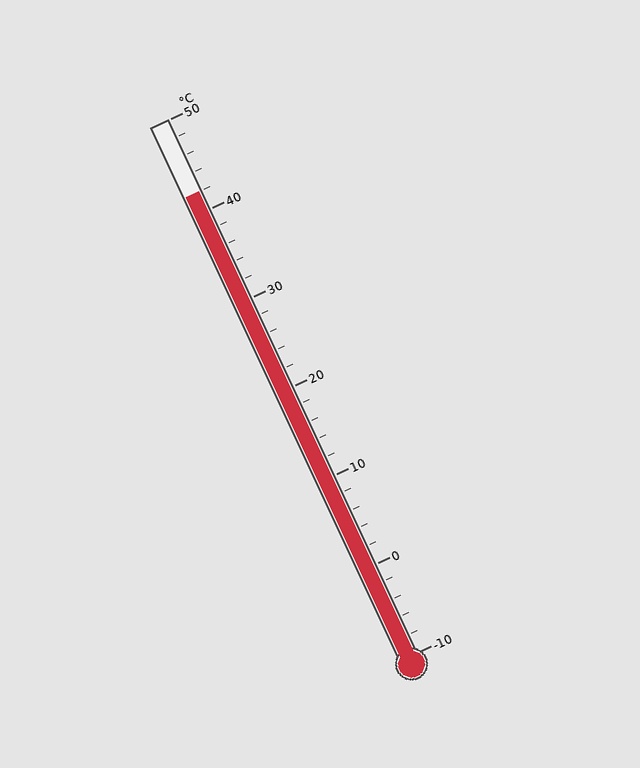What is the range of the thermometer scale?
The thermometer scale ranges from -10°C to 50°C.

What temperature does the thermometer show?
The thermometer shows approximately 42°C.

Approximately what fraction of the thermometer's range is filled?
The thermometer is filled to approximately 85% of its range.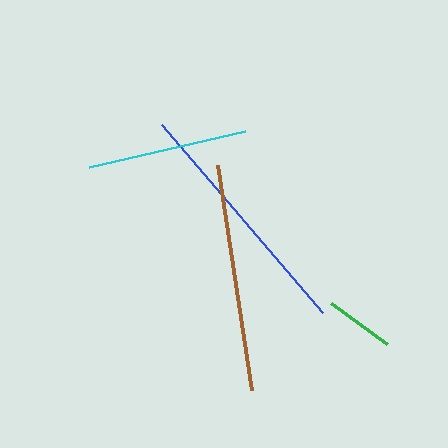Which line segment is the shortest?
The green line is the shortest at approximately 70 pixels.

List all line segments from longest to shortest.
From longest to shortest: blue, brown, cyan, green.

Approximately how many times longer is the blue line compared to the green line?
The blue line is approximately 3.6 times the length of the green line.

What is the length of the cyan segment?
The cyan segment is approximately 160 pixels long.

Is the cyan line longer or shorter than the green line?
The cyan line is longer than the green line.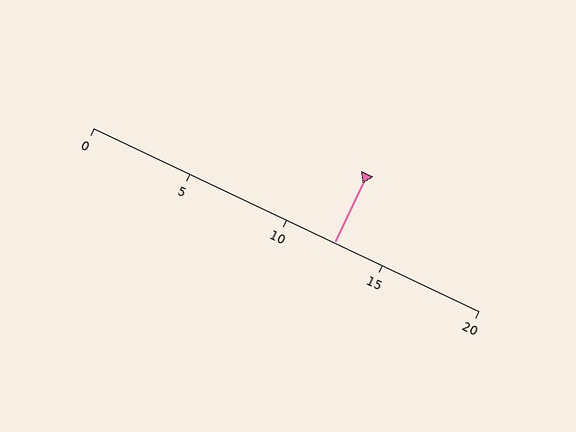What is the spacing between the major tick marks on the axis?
The major ticks are spaced 5 apart.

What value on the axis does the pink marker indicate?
The marker indicates approximately 12.5.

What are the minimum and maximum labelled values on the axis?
The axis runs from 0 to 20.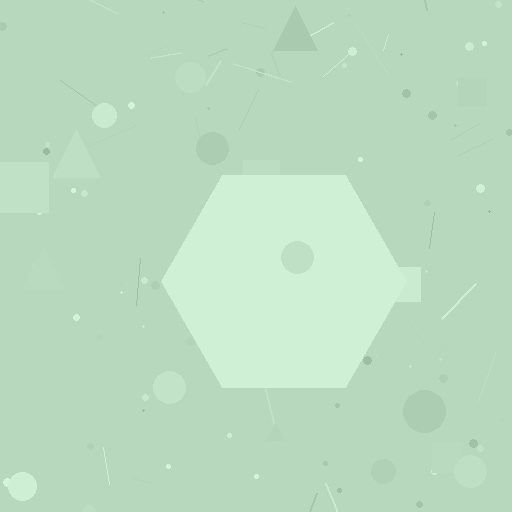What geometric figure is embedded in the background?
A hexagon is embedded in the background.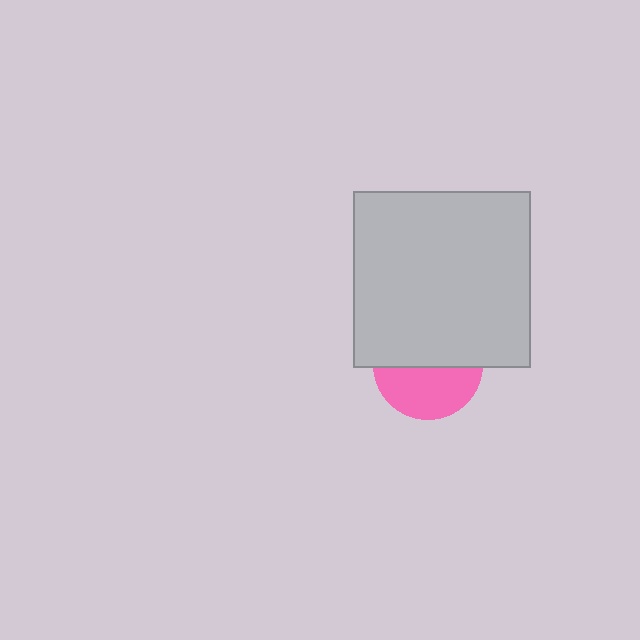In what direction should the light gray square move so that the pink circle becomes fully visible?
The light gray square should move up. That is the shortest direction to clear the overlap and leave the pink circle fully visible.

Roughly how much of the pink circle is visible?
About half of it is visible (roughly 47%).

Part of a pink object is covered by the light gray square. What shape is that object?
It is a circle.